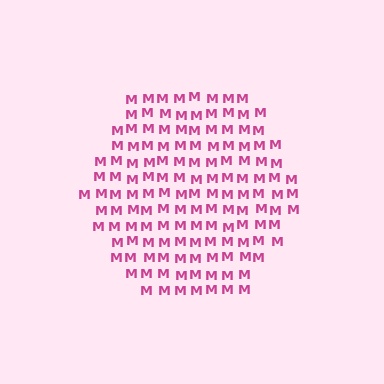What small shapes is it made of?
It is made of small letter M's.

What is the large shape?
The large shape is a hexagon.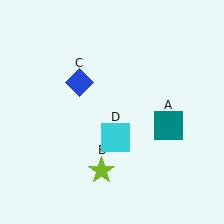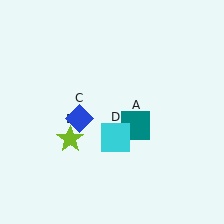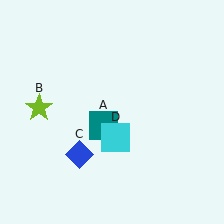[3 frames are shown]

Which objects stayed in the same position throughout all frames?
Cyan square (object D) remained stationary.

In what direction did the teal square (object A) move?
The teal square (object A) moved left.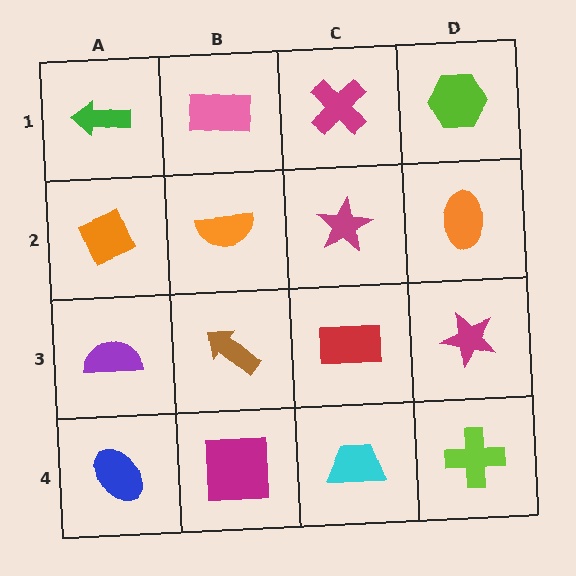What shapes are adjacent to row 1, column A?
An orange diamond (row 2, column A), a pink rectangle (row 1, column B).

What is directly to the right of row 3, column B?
A red rectangle.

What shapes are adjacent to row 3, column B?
An orange semicircle (row 2, column B), a magenta square (row 4, column B), a purple semicircle (row 3, column A), a red rectangle (row 3, column C).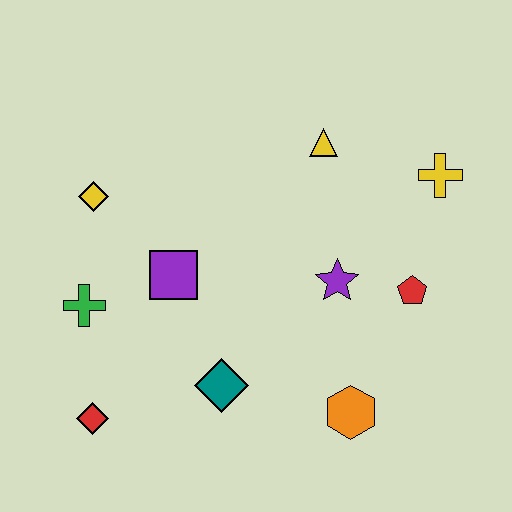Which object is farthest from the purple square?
The yellow cross is farthest from the purple square.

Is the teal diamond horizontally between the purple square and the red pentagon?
Yes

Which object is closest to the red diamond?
The green cross is closest to the red diamond.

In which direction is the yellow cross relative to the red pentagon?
The yellow cross is above the red pentagon.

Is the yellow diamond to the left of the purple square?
Yes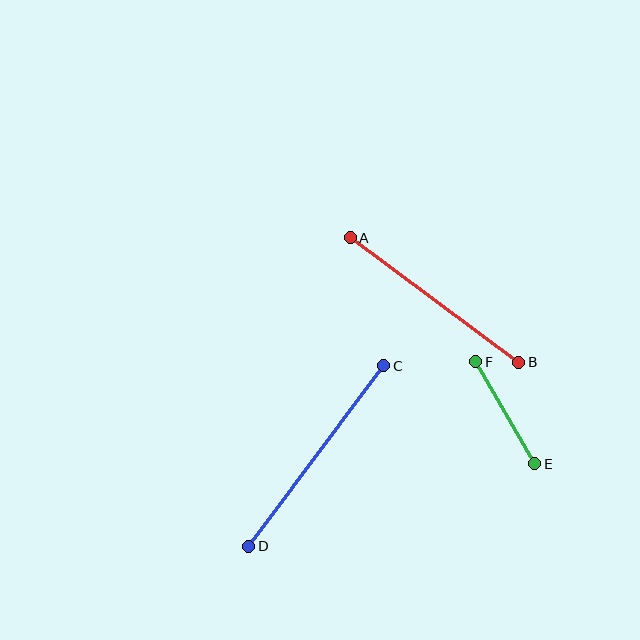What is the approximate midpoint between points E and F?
The midpoint is at approximately (505, 413) pixels.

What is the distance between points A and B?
The distance is approximately 209 pixels.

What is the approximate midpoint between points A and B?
The midpoint is at approximately (435, 300) pixels.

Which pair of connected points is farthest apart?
Points C and D are farthest apart.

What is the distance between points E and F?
The distance is approximately 118 pixels.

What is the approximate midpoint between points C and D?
The midpoint is at approximately (316, 456) pixels.